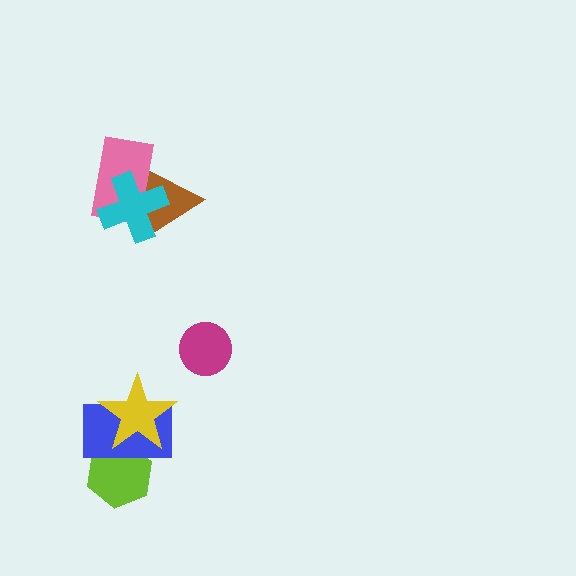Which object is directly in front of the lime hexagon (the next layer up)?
The blue rectangle is directly in front of the lime hexagon.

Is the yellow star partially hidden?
No, no other shape covers it.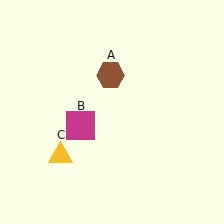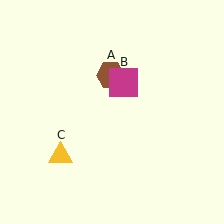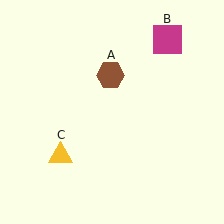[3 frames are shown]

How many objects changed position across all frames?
1 object changed position: magenta square (object B).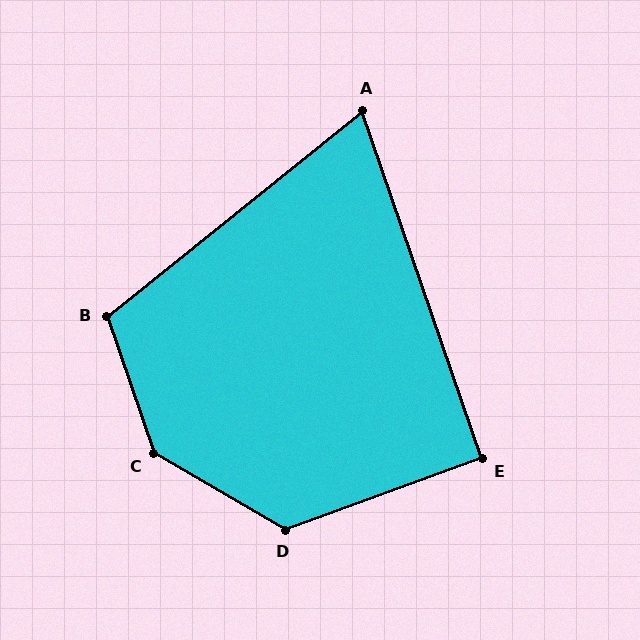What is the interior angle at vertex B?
Approximately 110 degrees (obtuse).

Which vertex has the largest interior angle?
C, at approximately 139 degrees.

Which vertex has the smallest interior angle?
A, at approximately 70 degrees.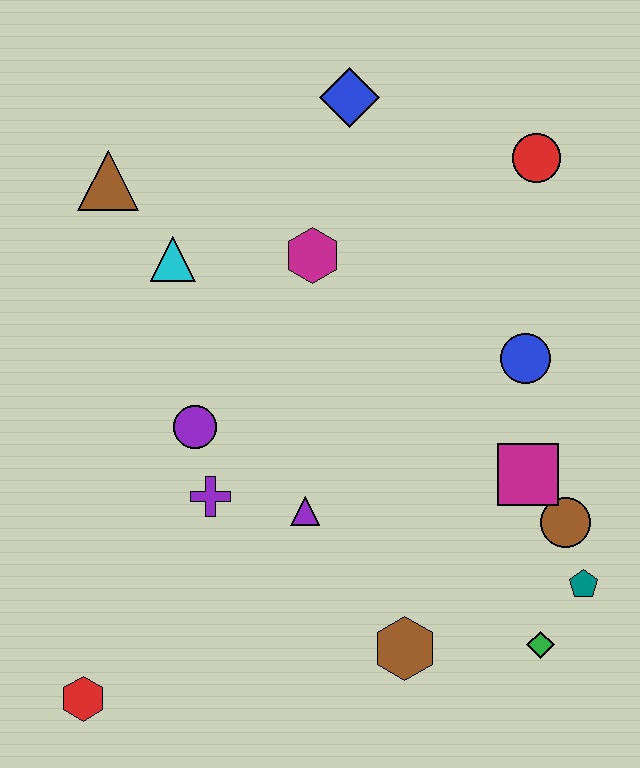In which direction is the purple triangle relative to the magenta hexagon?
The purple triangle is below the magenta hexagon.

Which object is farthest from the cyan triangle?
The green diamond is farthest from the cyan triangle.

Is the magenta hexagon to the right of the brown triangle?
Yes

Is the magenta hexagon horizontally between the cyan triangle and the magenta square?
Yes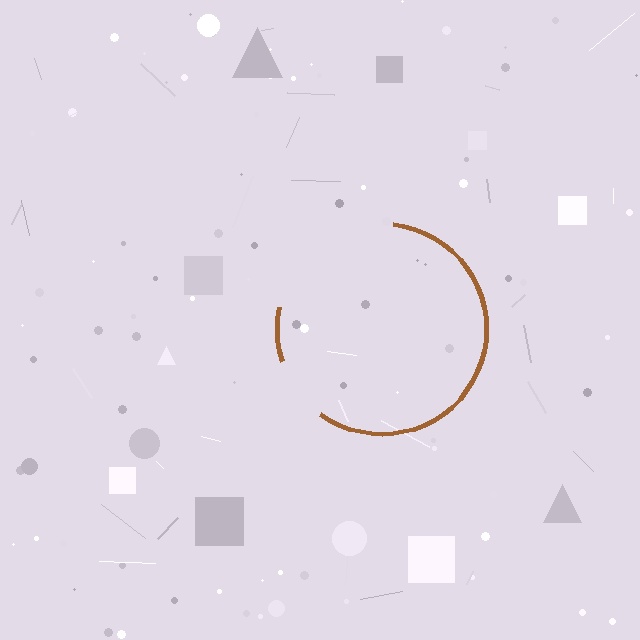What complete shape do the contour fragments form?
The contour fragments form a circle.